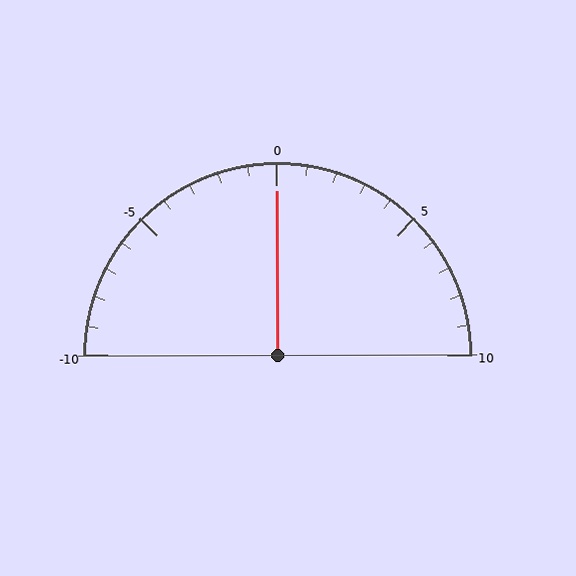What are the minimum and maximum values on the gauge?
The gauge ranges from -10 to 10.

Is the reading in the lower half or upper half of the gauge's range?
The reading is in the upper half of the range (-10 to 10).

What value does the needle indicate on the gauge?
The needle indicates approximately 0.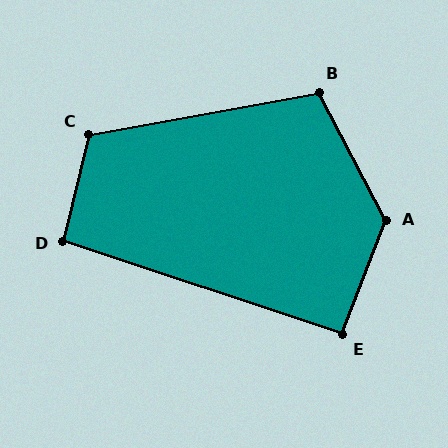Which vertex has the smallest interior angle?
E, at approximately 92 degrees.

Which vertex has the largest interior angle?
A, at approximately 131 degrees.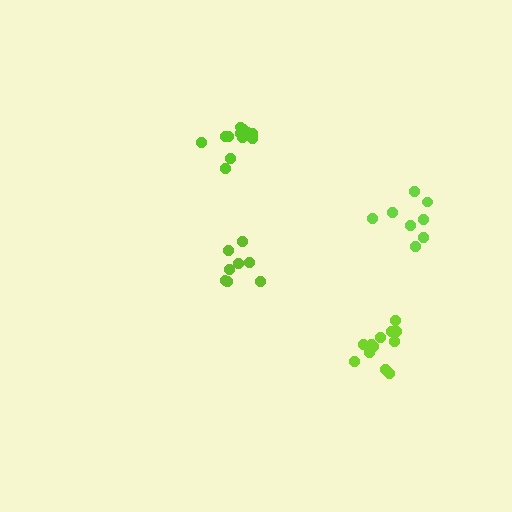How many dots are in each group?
Group 1: 8 dots, Group 2: 8 dots, Group 3: 12 dots, Group 4: 12 dots (40 total).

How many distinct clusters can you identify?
There are 4 distinct clusters.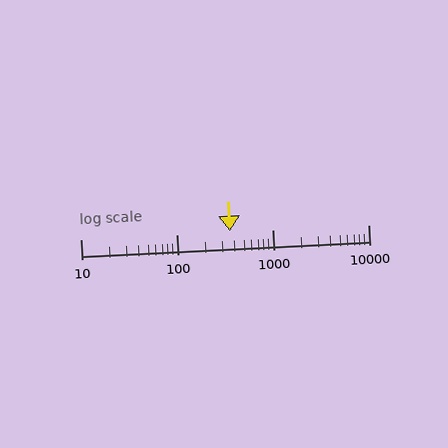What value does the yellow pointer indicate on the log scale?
The pointer indicates approximately 360.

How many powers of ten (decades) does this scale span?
The scale spans 3 decades, from 10 to 10000.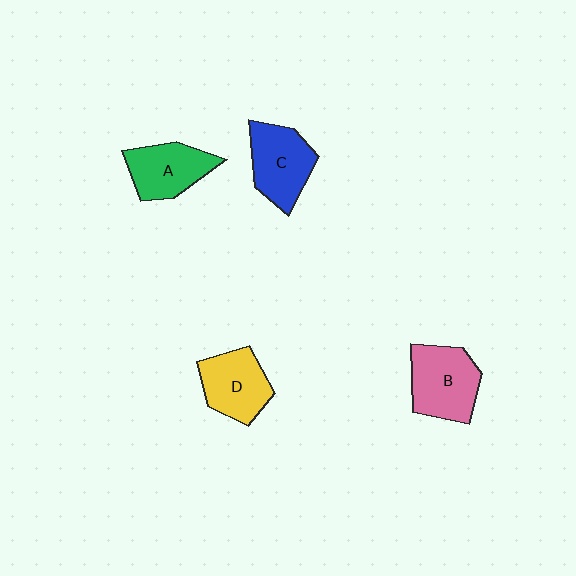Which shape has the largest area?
Shape B (pink).